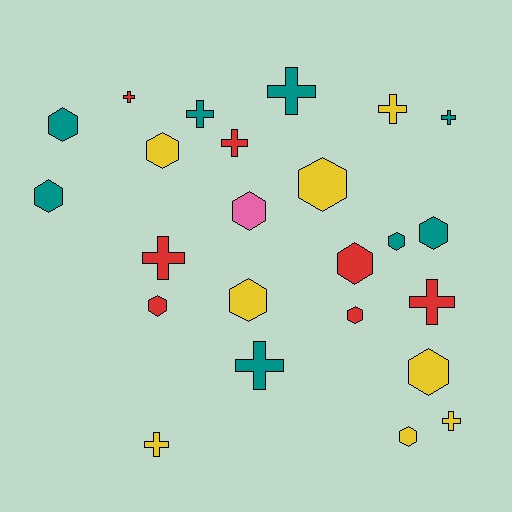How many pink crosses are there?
There are no pink crosses.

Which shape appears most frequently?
Hexagon, with 13 objects.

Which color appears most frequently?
Yellow, with 8 objects.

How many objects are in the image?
There are 24 objects.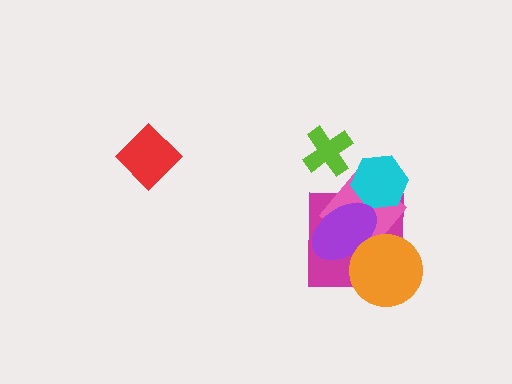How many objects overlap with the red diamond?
0 objects overlap with the red diamond.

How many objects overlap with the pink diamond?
4 objects overlap with the pink diamond.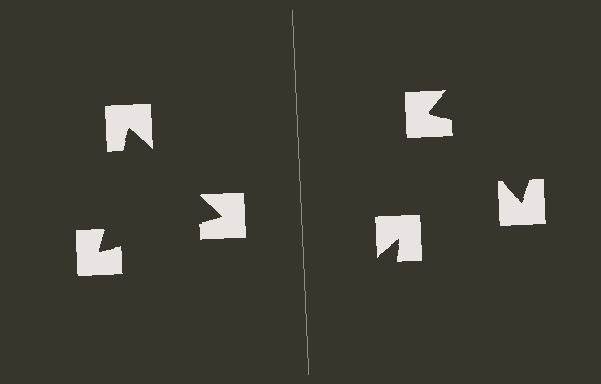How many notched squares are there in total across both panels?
6 — 3 on each side.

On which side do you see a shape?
An illusory triangle appears on the left side. On the right side the wedge cuts are rotated, so no coherent shape forms.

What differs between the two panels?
The notched squares are positioned identically on both sides; only the wedge orientations differ. On the left they align to a triangle; on the right they are misaligned.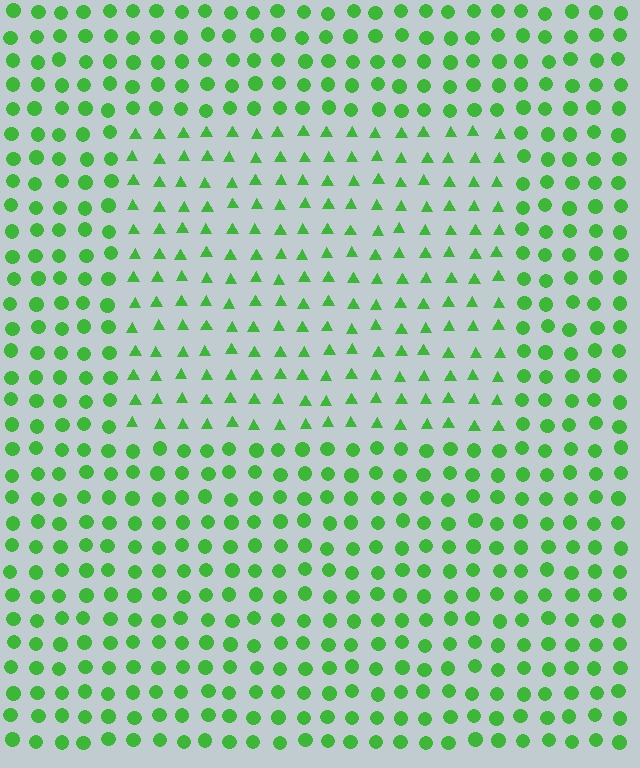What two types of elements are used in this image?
The image uses triangles inside the rectangle region and circles outside it.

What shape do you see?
I see a rectangle.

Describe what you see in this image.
The image is filled with small green elements arranged in a uniform grid. A rectangle-shaped region contains triangles, while the surrounding area contains circles. The boundary is defined purely by the change in element shape.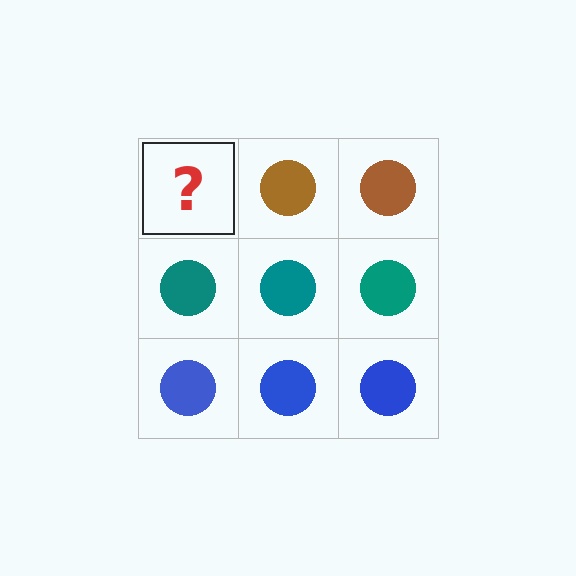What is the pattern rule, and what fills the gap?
The rule is that each row has a consistent color. The gap should be filled with a brown circle.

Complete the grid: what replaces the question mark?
The question mark should be replaced with a brown circle.